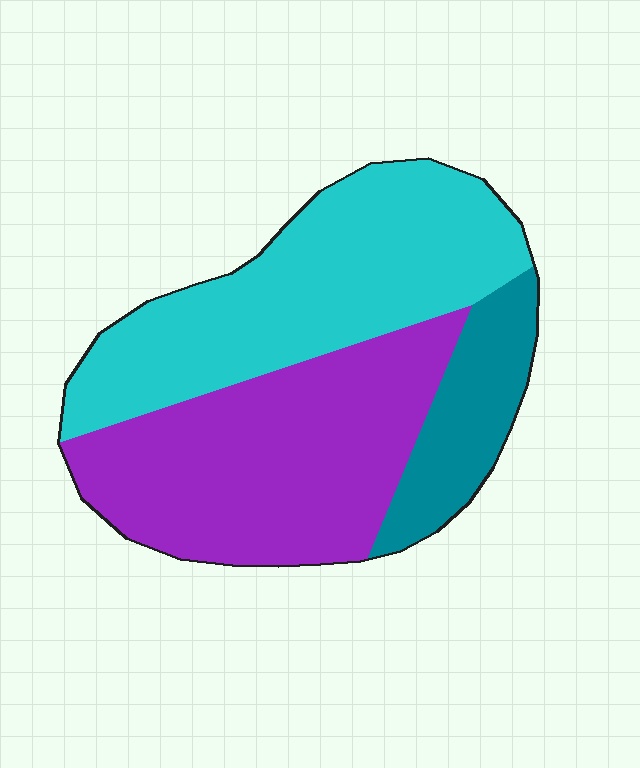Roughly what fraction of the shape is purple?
Purple covers 43% of the shape.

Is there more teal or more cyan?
Cyan.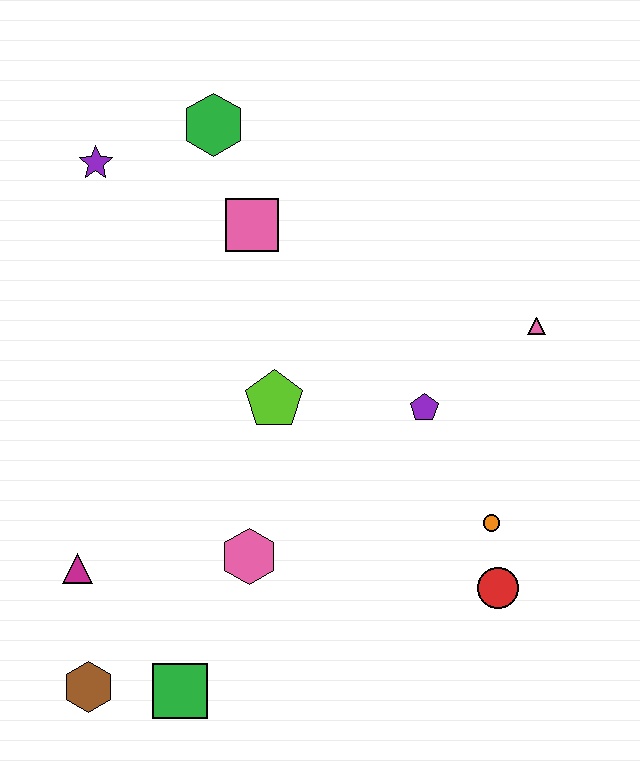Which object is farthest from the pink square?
The brown hexagon is farthest from the pink square.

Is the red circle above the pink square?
No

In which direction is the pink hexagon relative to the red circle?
The pink hexagon is to the left of the red circle.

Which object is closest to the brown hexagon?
The green square is closest to the brown hexagon.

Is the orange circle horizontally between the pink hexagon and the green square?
No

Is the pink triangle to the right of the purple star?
Yes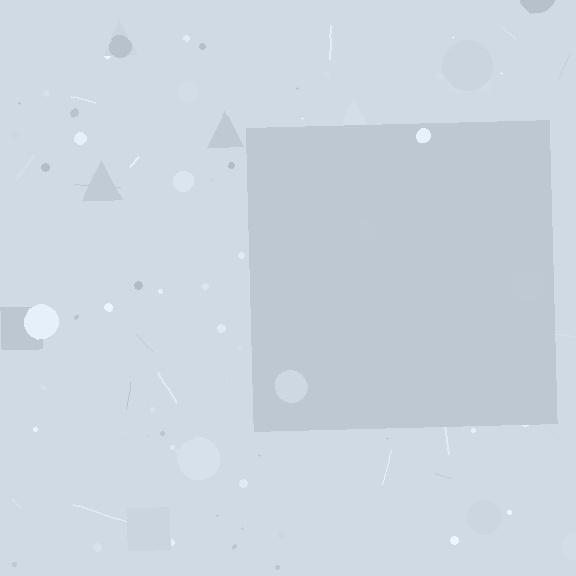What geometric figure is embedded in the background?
A square is embedded in the background.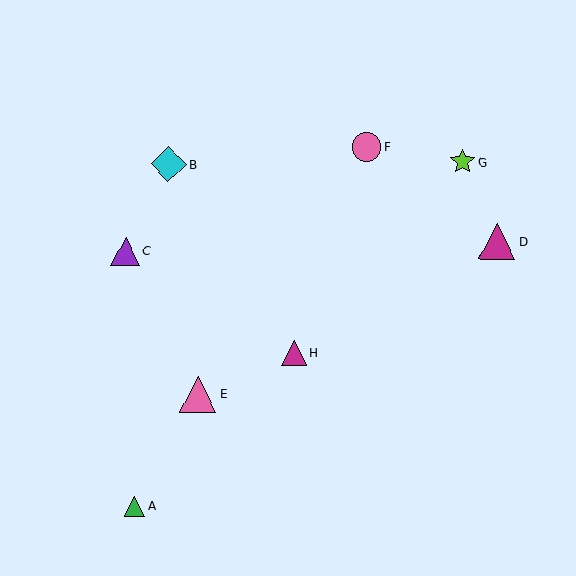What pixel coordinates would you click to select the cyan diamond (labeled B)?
Click at (169, 164) to select the cyan diamond B.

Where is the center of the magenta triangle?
The center of the magenta triangle is at (497, 241).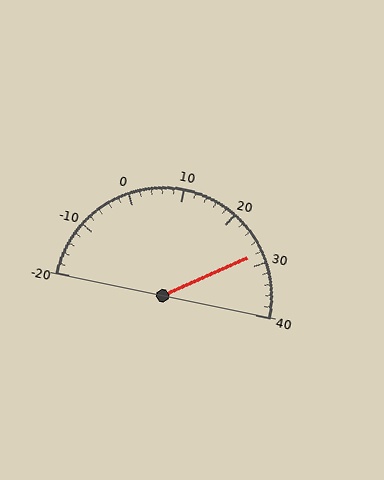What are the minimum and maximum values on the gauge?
The gauge ranges from -20 to 40.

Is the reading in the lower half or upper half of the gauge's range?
The reading is in the upper half of the range (-20 to 40).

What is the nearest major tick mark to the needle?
The nearest major tick mark is 30.